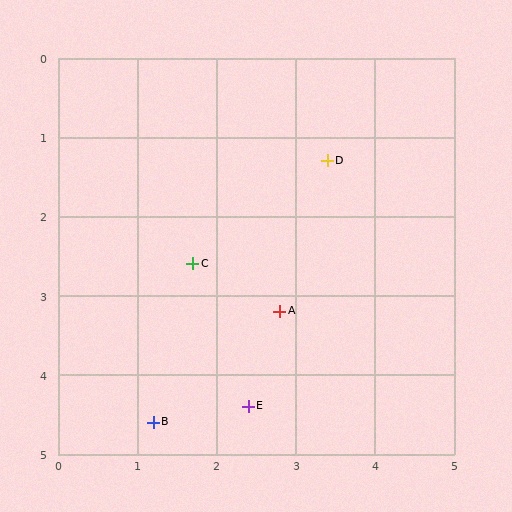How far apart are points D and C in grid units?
Points D and C are about 2.1 grid units apart.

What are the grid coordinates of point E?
Point E is at approximately (2.4, 4.4).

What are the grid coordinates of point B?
Point B is at approximately (1.2, 4.6).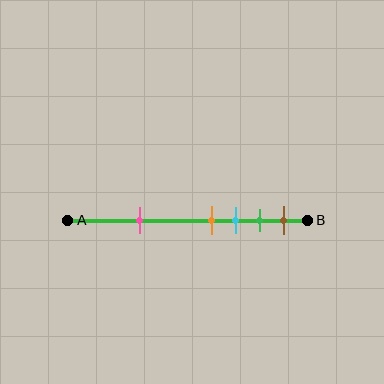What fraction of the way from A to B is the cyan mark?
The cyan mark is approximately 70% (0.7) of the way from A to B.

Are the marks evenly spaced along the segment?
No, the marks are not evenly spaced.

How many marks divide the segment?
There are 5 marks dividing the segment.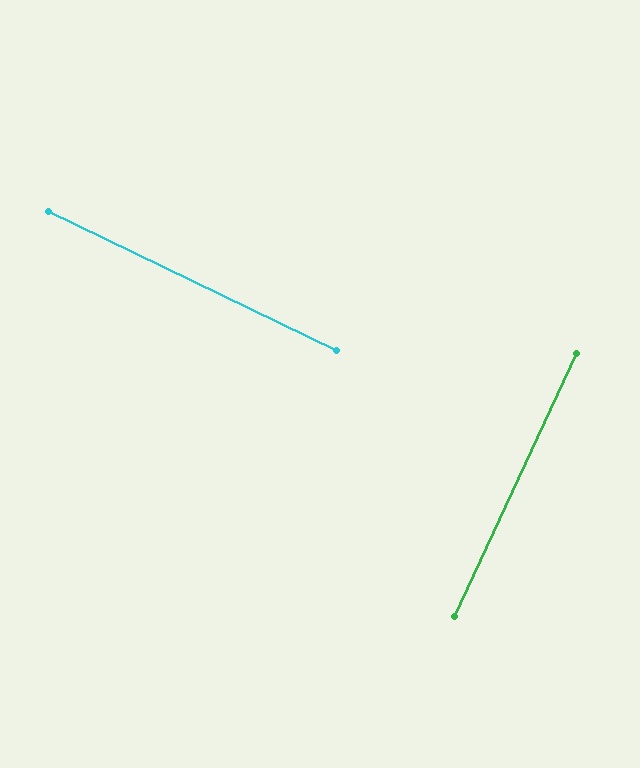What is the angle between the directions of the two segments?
Approximately 89 degrees.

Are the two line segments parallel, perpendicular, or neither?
Perpendicular — they meet at approximately 89°.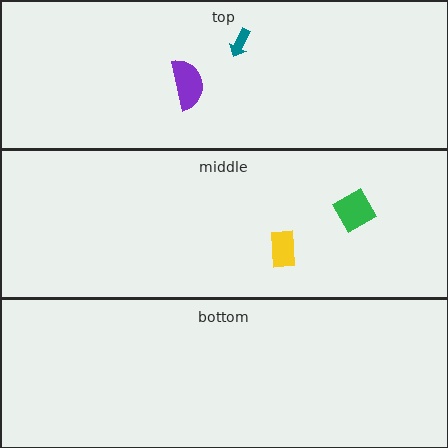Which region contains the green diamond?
The middle region.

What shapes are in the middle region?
The yellow rectangle, the green diamond.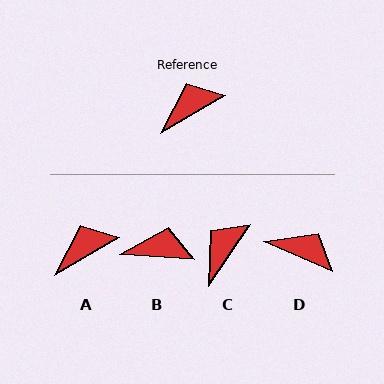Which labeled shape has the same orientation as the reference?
A.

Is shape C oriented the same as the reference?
No, it is off by about 25 degrees.